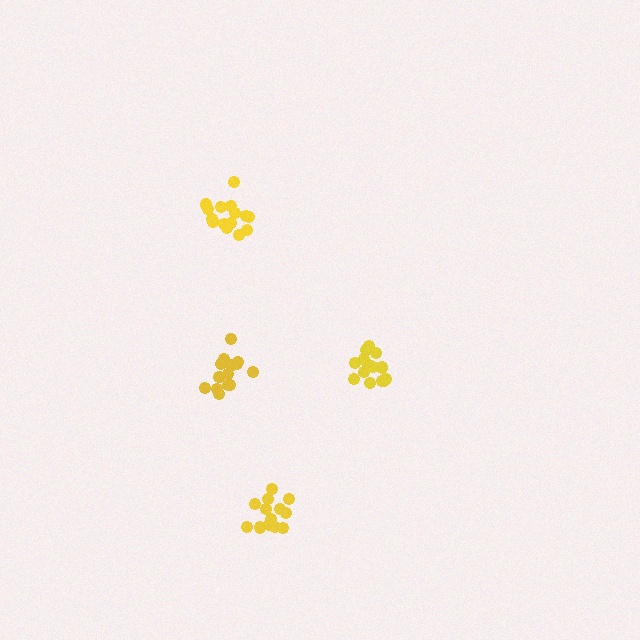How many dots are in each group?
Group 1: 13 dots, Group 2: 14 dots, Group 3: 15 dots, Group 4: 15 dots (57 total).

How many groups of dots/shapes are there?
There are 4 groups.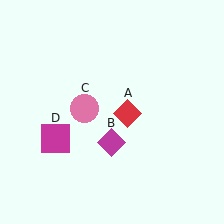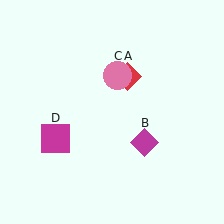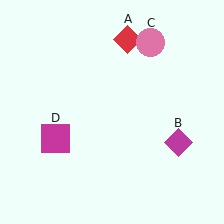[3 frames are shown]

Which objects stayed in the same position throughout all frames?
Magenta square (object D) remained stationary.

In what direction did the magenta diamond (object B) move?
The magenta diamond (object B) moved right.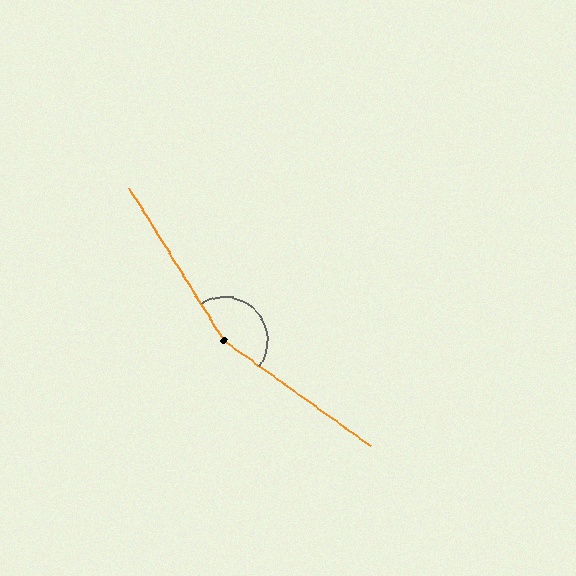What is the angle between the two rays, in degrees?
Approximately 158 degrees.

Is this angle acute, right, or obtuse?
It is obtuse.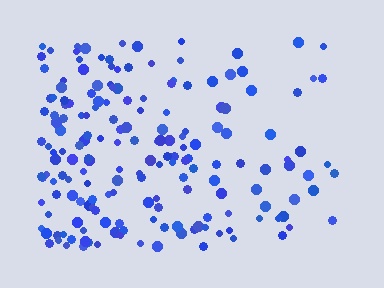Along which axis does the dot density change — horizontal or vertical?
Horizontal.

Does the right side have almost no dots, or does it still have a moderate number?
Still a moderate number, just noticeably fewer than the left.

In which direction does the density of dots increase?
From right to left, with the left side densest.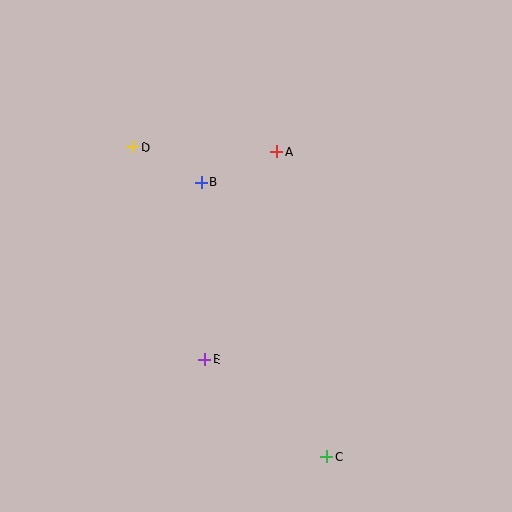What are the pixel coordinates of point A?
Point A is at (277, 152).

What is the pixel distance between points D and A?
The distance between D and A is 144 pixels.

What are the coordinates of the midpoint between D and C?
The midpoint between D and C is at (230, 302).